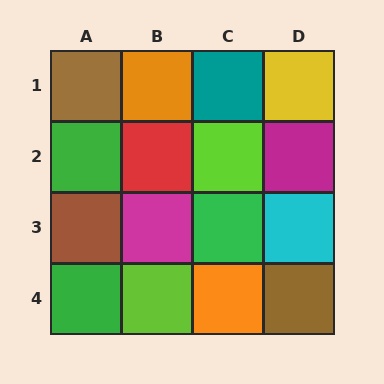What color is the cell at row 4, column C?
Orange.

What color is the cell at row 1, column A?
Brown.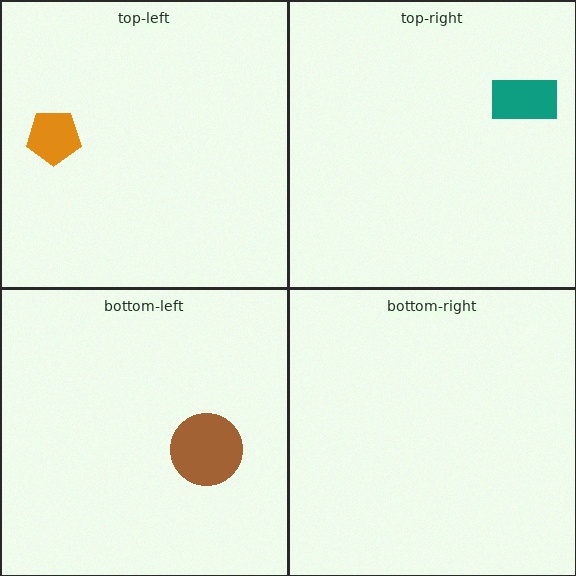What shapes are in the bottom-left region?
The brown circle.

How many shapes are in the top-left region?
1.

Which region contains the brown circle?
The bottom-left region.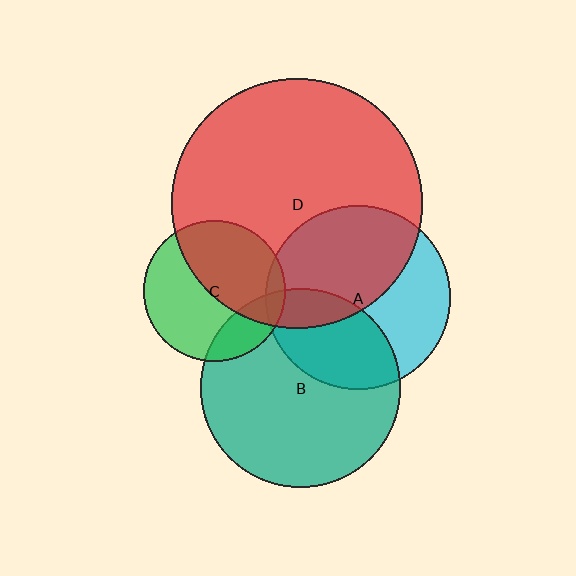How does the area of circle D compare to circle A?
Approximately 1.8 times.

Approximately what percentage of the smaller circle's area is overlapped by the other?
Approximately 50%.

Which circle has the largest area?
Circle D (red).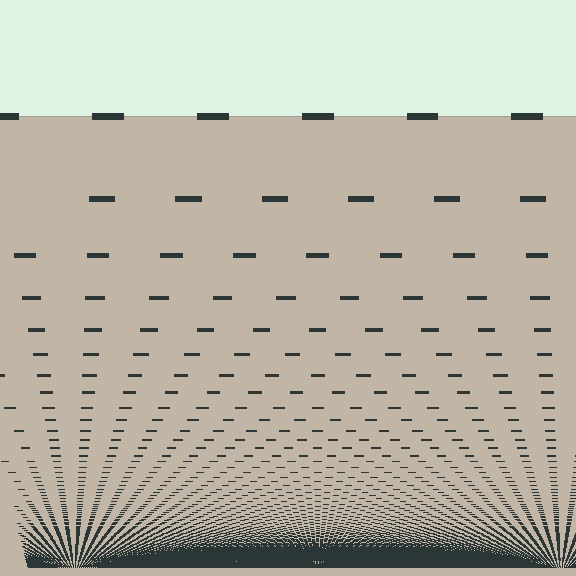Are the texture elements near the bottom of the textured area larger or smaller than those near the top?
Smaller. The gradient is inverted — elements near the bottom are smaller and denser.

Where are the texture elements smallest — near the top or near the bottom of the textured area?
Near the bottom.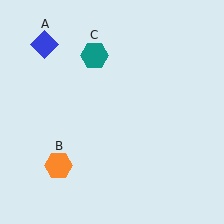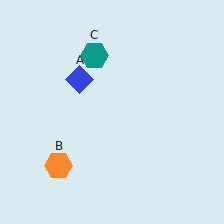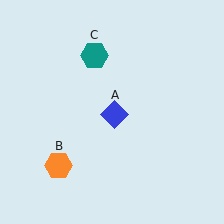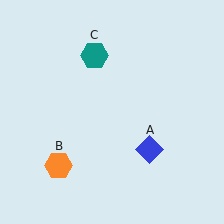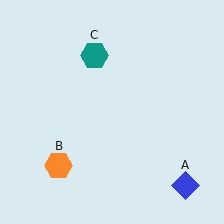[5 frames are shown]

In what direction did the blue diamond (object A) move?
The blue diamond (object A) moved down and to the right.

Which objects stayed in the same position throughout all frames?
Orange hexagon (object B) and teal hexagon (object C) remained stationary.